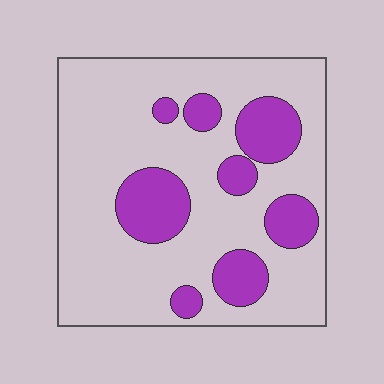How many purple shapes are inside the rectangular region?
8.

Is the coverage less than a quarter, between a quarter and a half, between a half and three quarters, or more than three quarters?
Less than a quarter.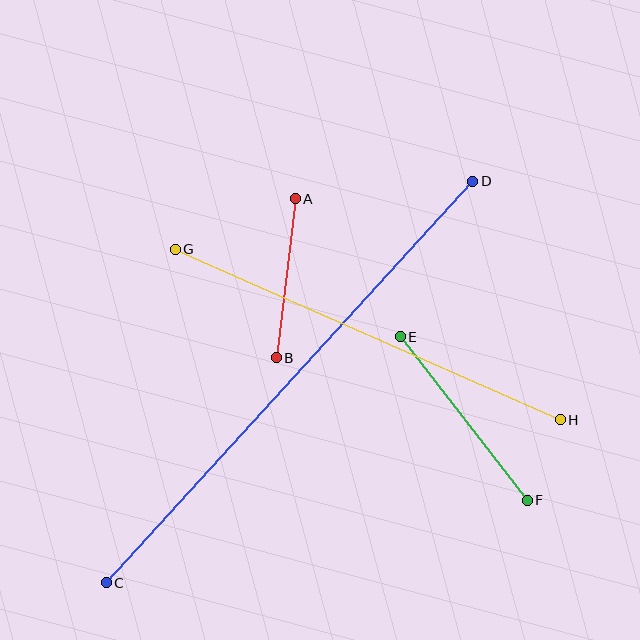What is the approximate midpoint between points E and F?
The midpoint is at approximately (464, 419) pixels.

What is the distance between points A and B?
The distance is approximately 160 pixels.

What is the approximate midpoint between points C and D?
The midpoint is at approximately (289, 382) pixels.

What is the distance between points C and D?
The distance is approximately 544 pixels.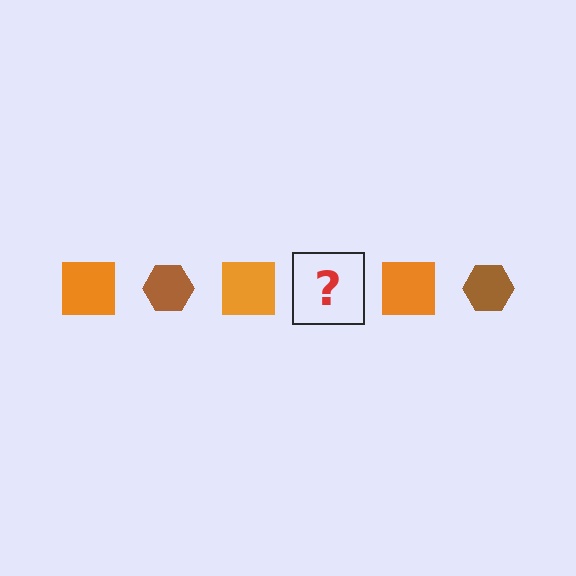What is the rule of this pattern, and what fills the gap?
The rule is that the pattern alternates between orange square and brown hexagon. The gap should be filled with a brown hexagon.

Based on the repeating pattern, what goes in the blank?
The blank should be a brown hexagon.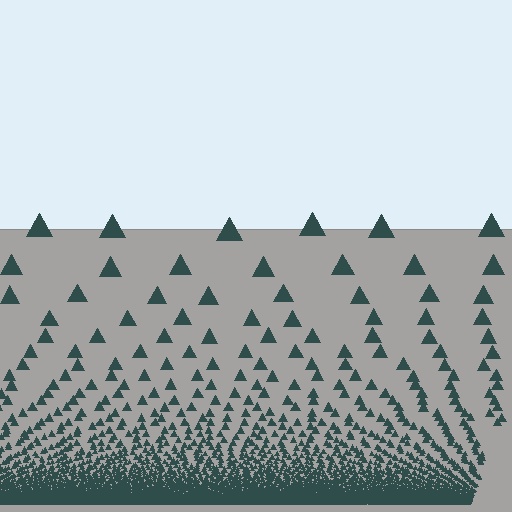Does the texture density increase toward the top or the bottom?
Density increases toward the bottom.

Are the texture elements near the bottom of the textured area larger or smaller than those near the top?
Smaller. The gradient is inverted — elements near the bottom are smaller and denser.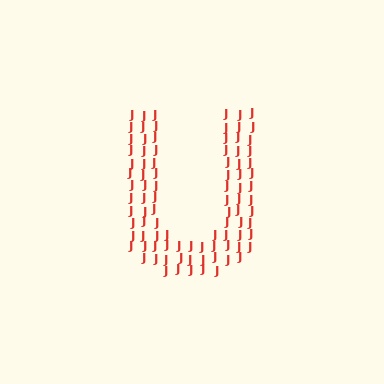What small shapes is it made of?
It is made of small letter J's.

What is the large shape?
The large shape is the letter U.